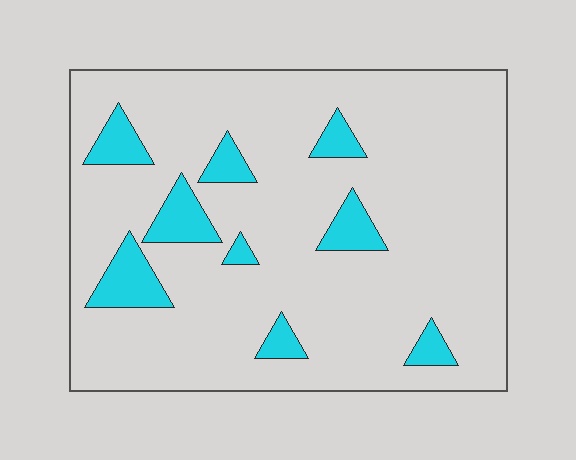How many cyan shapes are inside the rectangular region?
9.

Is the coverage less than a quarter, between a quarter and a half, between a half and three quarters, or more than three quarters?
Less than a quarter.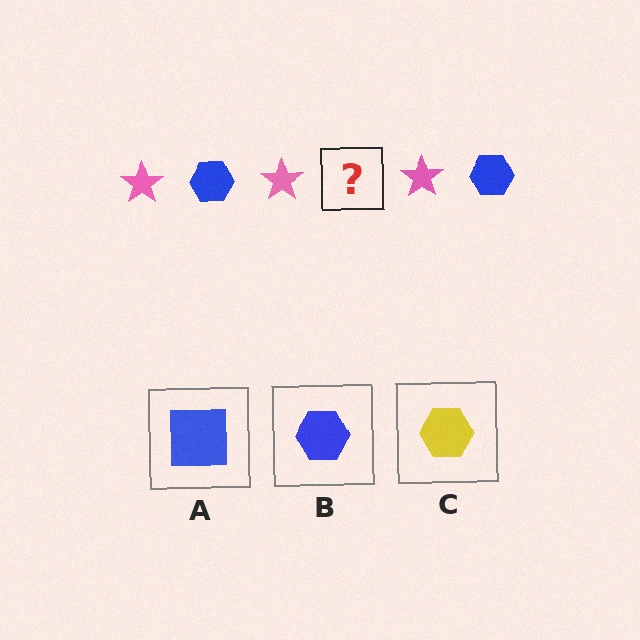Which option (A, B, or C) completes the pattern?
B.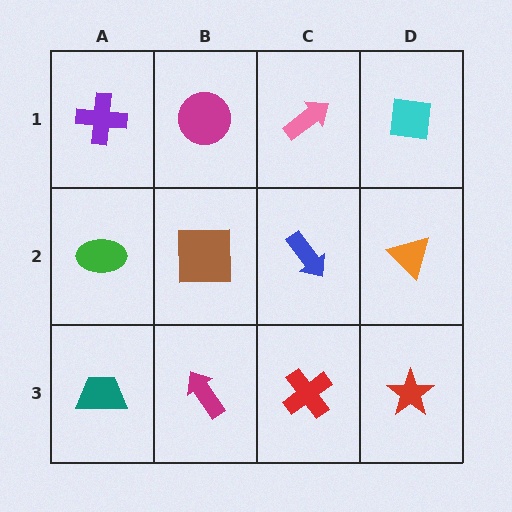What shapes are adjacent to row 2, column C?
A pink arrow (row 1, column C), a red cross (row 3, column C), a brown square (row 2, column B), an orange triangle (row 2, column D).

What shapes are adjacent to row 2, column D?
A cyan square (row 1, column D), a red star (row 3, column D), a blue arrow (row 2, column C).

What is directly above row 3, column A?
A green ellipse.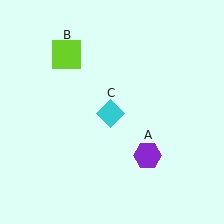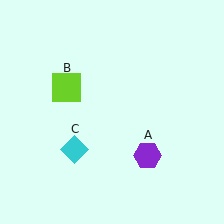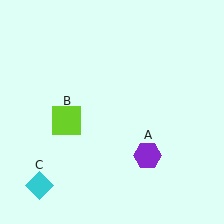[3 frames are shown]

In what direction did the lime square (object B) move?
The lime square (object B) moved down.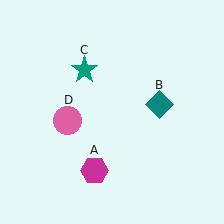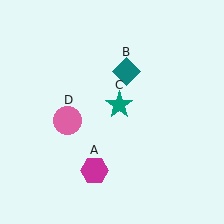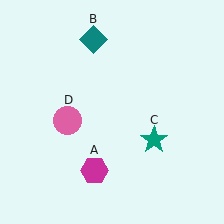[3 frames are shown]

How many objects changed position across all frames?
2 objects changed position: teal diamond (object B), teal star (object C).